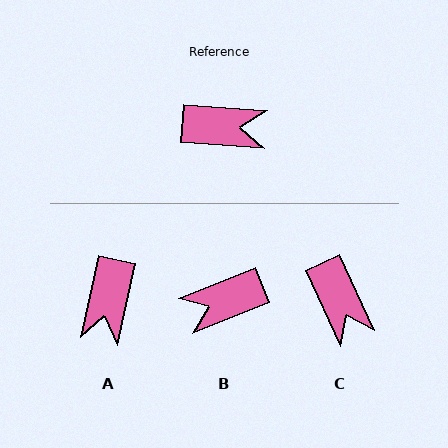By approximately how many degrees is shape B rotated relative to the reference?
Approximately 154 degrees clockwise.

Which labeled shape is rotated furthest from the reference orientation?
B, about 154 degrees away.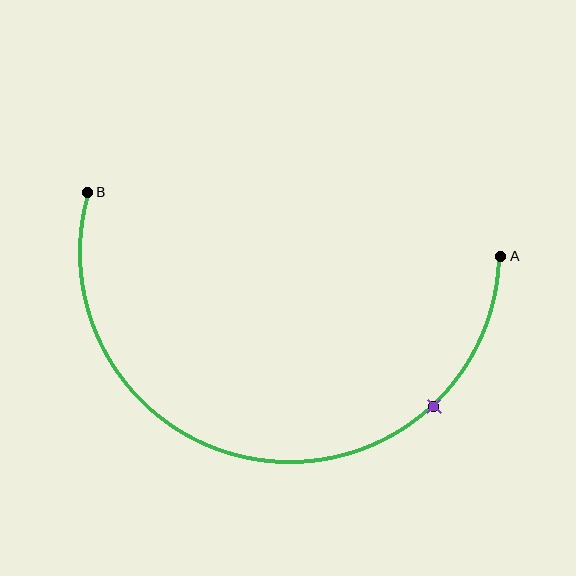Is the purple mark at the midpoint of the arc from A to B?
No. The purple mark lies on the arc but is closer to endpoint A. The arc midpoint would be at the point on the curve equidistant along the arc from both A and B.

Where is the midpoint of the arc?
The arc midpoint is the point on the curve farthest from the straight line joining A and B. It sits below that line.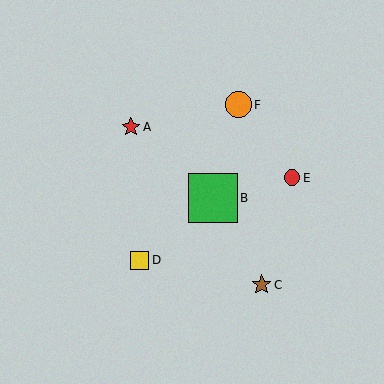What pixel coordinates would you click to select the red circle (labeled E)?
Click at (292, 178) to select the red circle E.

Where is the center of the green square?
The center of the green square is at (213, 198).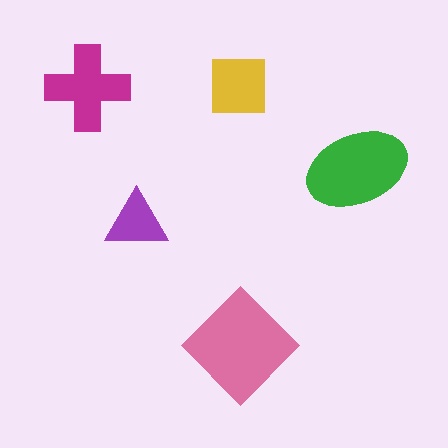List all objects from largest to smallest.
The pink diamond, the green ellipse, the magenta cross, the yellow square, the purple triangle.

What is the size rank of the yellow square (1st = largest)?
4th.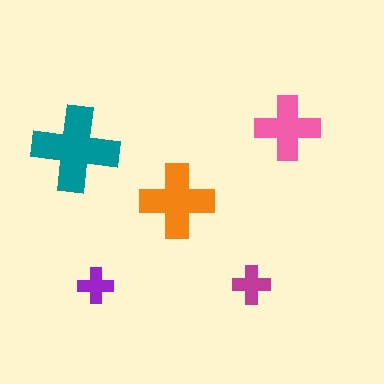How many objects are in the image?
There are 5 objects in the image.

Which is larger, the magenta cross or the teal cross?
The teal one.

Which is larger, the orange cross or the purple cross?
The orange one.